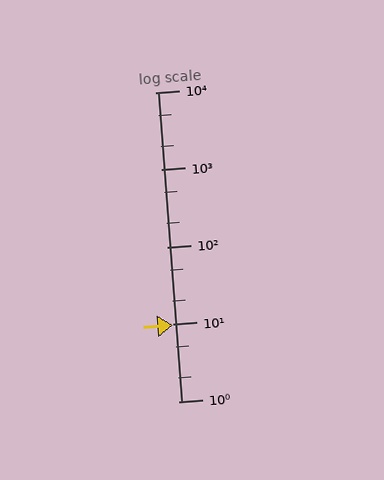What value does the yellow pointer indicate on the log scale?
The pointer indicates approximately 9.8.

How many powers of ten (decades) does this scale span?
The scale spans 4 decades, from 1 to 10000.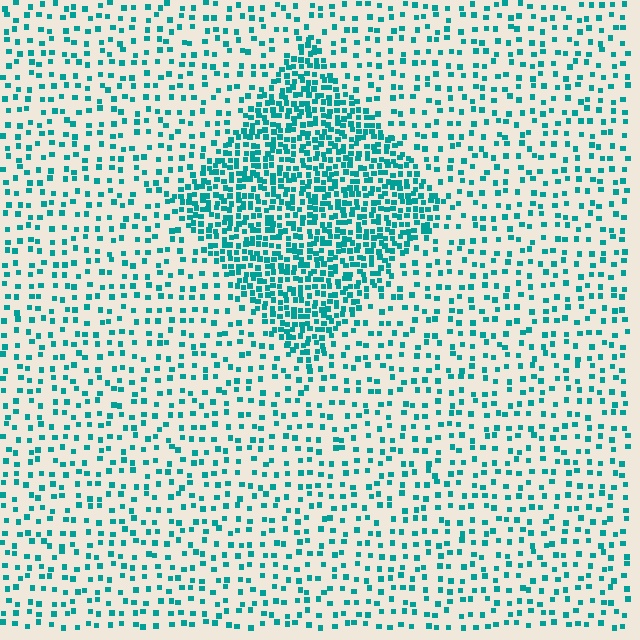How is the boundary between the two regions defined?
The boundary is defined by a change in element density (approximately 2.7x ratio). All elements are the same color, size, and shape.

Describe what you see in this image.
The image contains small teal elements arranged at two different densities. A diamond-shaped region is visible where the elements are more densely packed than the surrounding area.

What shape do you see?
I see a diamond.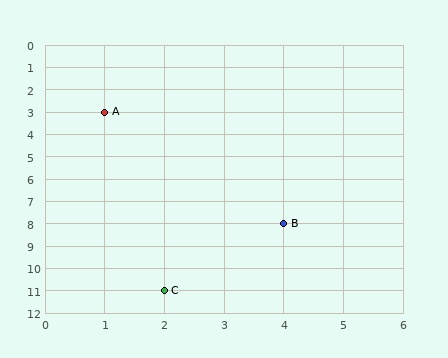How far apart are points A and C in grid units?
Points A and C are 1 column and 8 rows apart (about 8.1 grid units diagonally).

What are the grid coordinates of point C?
Point C is at grid coordinates (2, 11).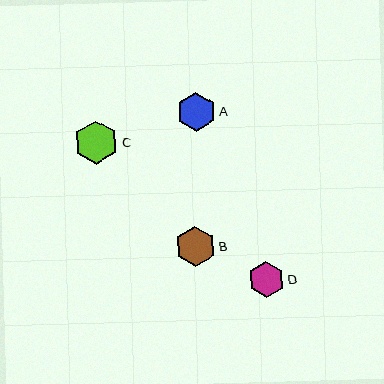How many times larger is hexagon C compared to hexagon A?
Hexagon C is approximately 1.1 times the size of hexagon A.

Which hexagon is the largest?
Hexagon C is the largest with a size of approximately 44 pixels.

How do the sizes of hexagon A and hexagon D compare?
Hexagon A and hexagon D are approximately the same size.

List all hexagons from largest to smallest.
From largest to smallest: C, B, A, D.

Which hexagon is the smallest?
Hexagon D is the smallest with a size of approximately 35 pixels.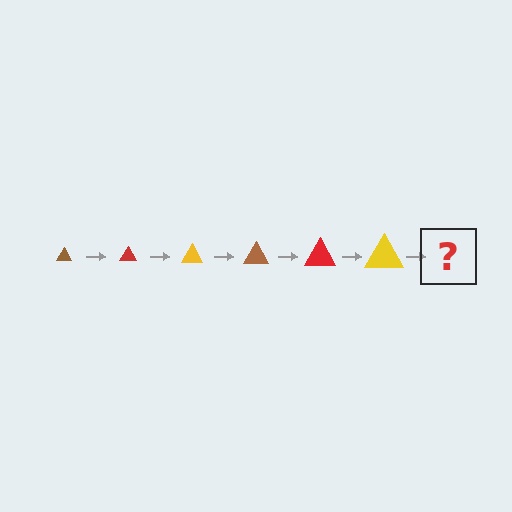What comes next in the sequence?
The next element should be a brown triangle, larger than the previous one.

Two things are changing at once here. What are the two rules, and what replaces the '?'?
The two rules are that the triangle grows larger each step and the color cycles through brown, red, and yellow. The '?' should be a brown triangle, larger than the previous one.